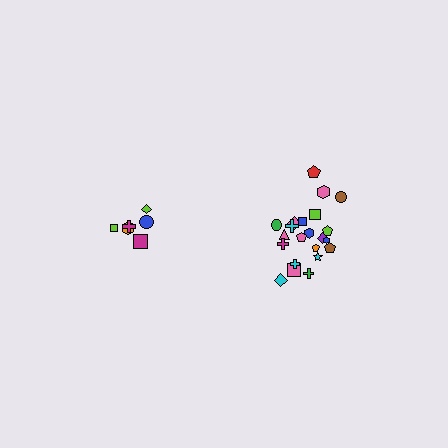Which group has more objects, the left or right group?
The right group.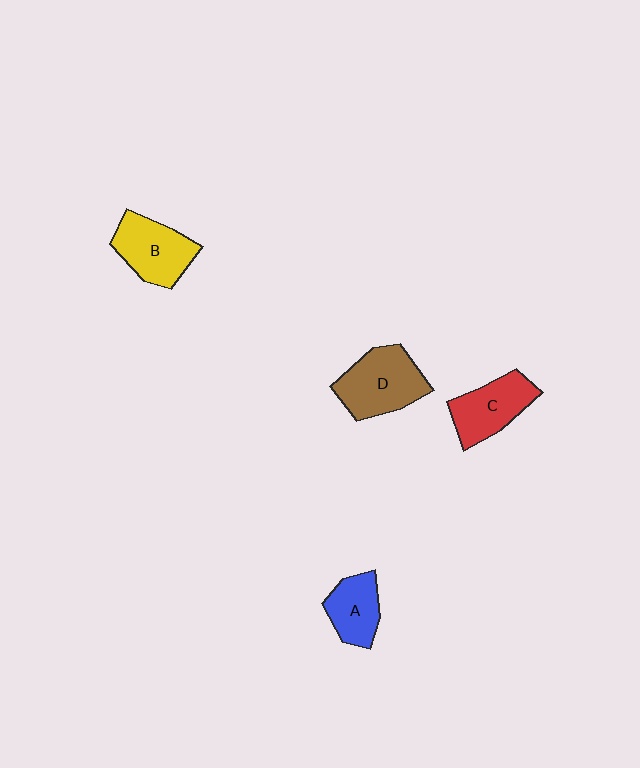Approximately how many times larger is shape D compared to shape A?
Approximately 1.5 times.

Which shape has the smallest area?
Shape A (blue).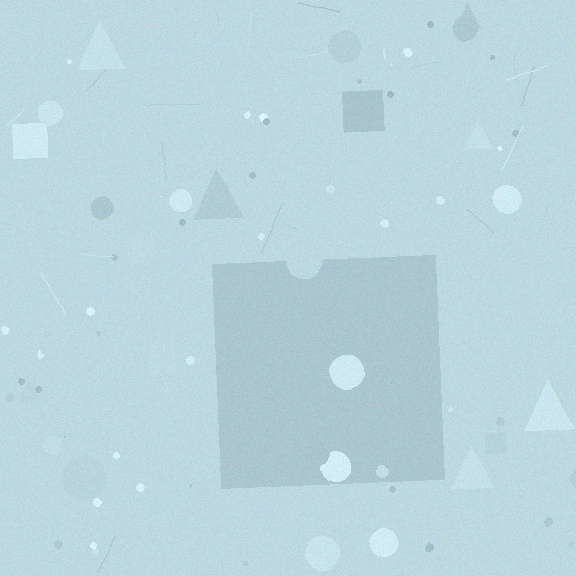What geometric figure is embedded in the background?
A square is embedded in the background.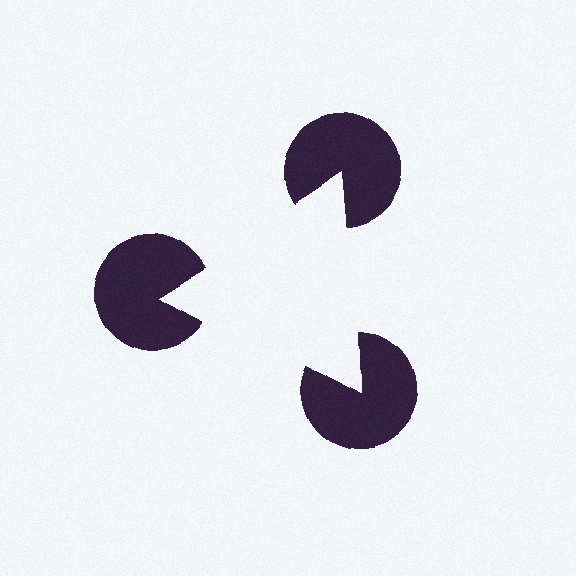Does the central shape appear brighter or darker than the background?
It typically appears slightly brighter than the background, even though no actual brightness change is drawn.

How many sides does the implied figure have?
3 sides.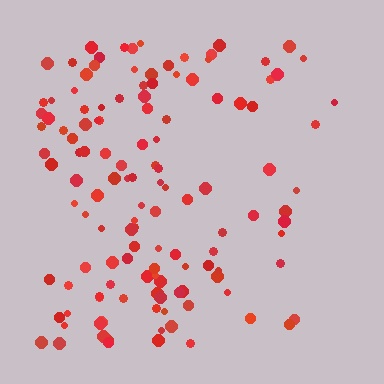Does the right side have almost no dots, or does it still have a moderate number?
Still a moderate number, just noticeably fewer than the left.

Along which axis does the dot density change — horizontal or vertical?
Horizontal.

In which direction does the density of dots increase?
From right to left, with the left side densest.